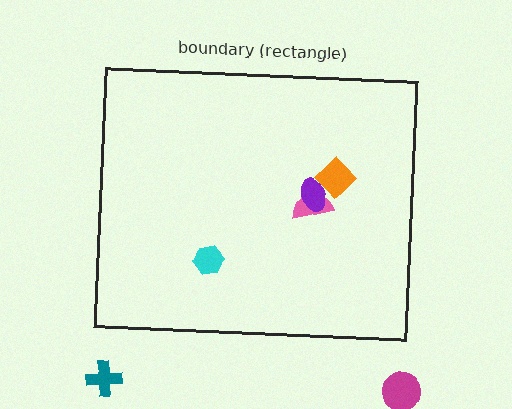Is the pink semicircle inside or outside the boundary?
Inside.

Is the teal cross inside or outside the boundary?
Outside.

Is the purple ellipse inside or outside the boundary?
Inside.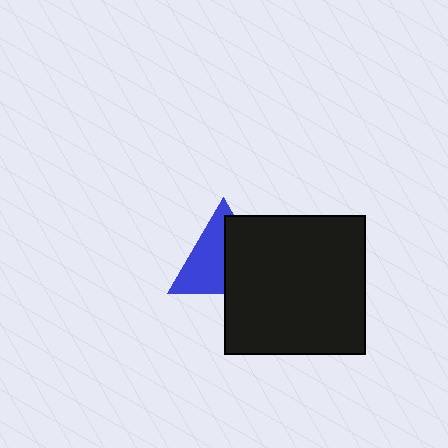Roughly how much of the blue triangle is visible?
About half of it is visible (roughly 52%).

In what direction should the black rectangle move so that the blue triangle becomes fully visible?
The black rectangle should move right. That is the shortest direction to clear the overlap and leave the blue triangle fully visible.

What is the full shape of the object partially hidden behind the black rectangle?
The partially hidden object is a blue triangle.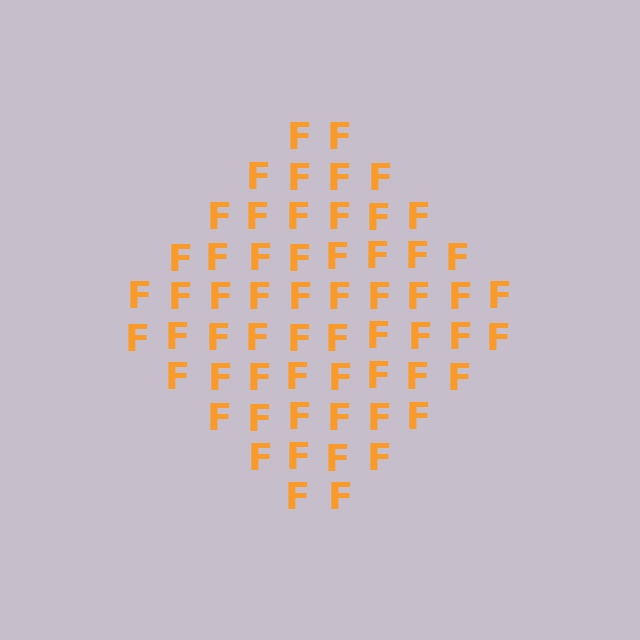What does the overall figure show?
The overall figure shows a diamond.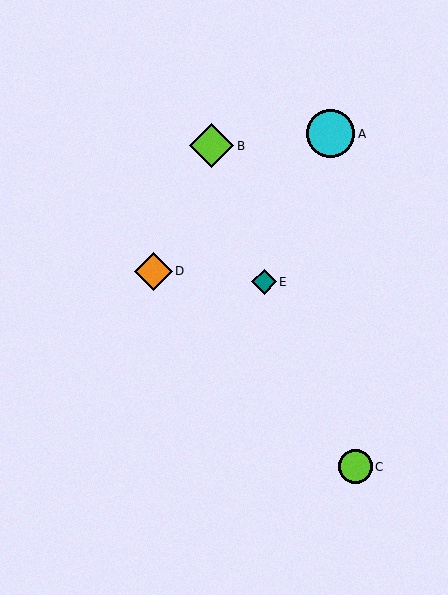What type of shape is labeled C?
Shape C is a lime circle.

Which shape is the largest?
The cyan circle (labeled A) is the largest.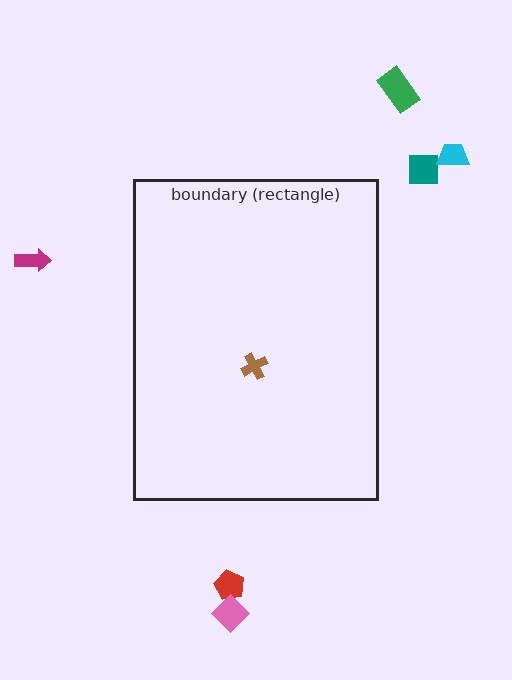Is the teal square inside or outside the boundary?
Outside.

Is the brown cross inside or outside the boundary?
Inside.